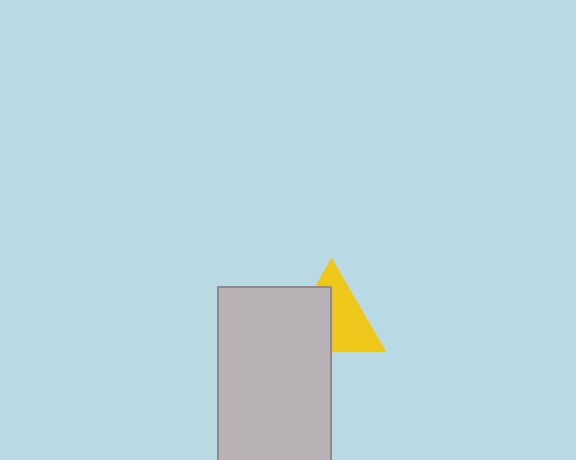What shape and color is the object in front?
The object in front is a light gray rectangle.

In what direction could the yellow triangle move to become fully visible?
The yellow triangle could move toward the upper-right. That would shift it out from behind the light gray rectangle entirely.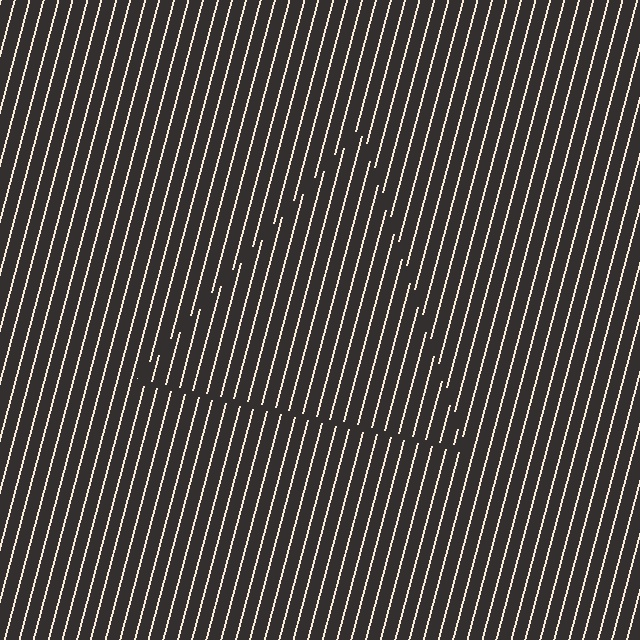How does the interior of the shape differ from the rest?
The interior of the shape contains the same grating, shifted by half a period — the contour is defined by the phase discontinuity where line-ends from the inner and outer gratings abut.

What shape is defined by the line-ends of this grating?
An illusory triangle. The interior of the shape contains the same grating, shifted by half a period — the contour is defined by the phase discontinuity where line-ends from the inner and outer gratings abut.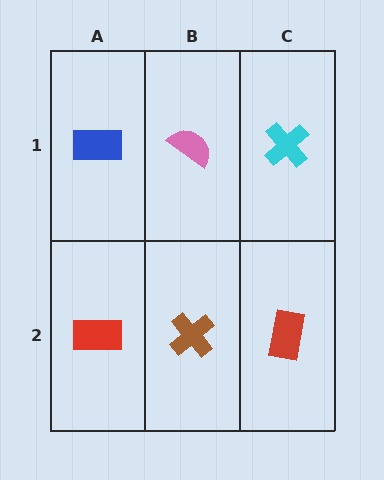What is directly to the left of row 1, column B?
A blue rectangle.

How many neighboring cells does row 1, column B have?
3.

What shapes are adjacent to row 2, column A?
A blue rectangle (row 1, column A), a brown cross (row 2, column B).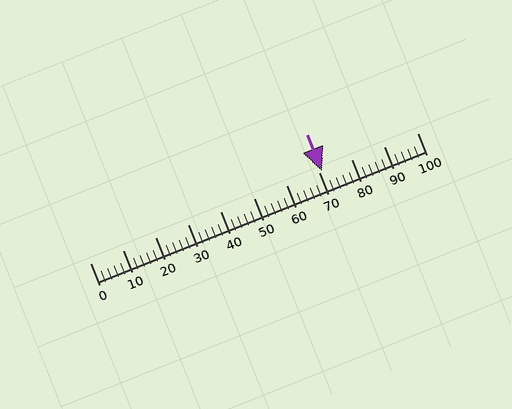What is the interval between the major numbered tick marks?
The major tick marks are spaced 10 units apart.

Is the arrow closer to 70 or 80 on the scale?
The arrow is closer to 70.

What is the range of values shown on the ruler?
The ruler shows values from 0 to 100.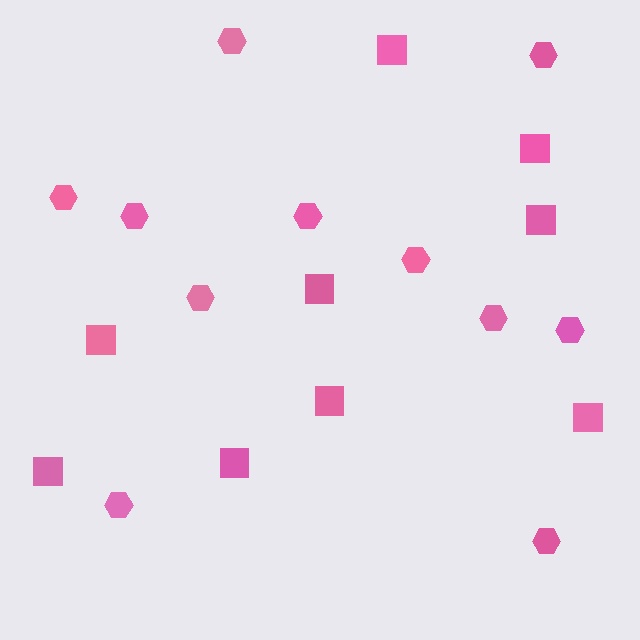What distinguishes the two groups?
There are 2 groups: one group of squares (9) and one group of hexagons (11).